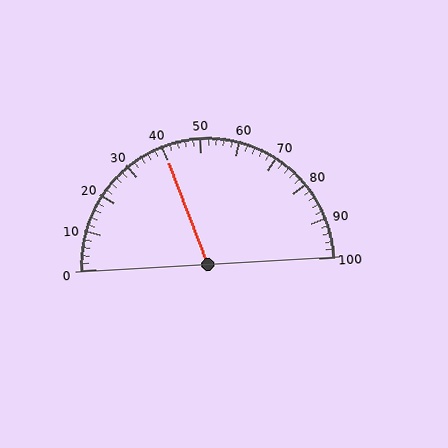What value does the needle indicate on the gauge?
The needle indicates approximately 40.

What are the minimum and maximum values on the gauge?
The gauge ranges from 0 to 100.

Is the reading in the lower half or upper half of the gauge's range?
The reading is in the lower half of the range (0 to 100).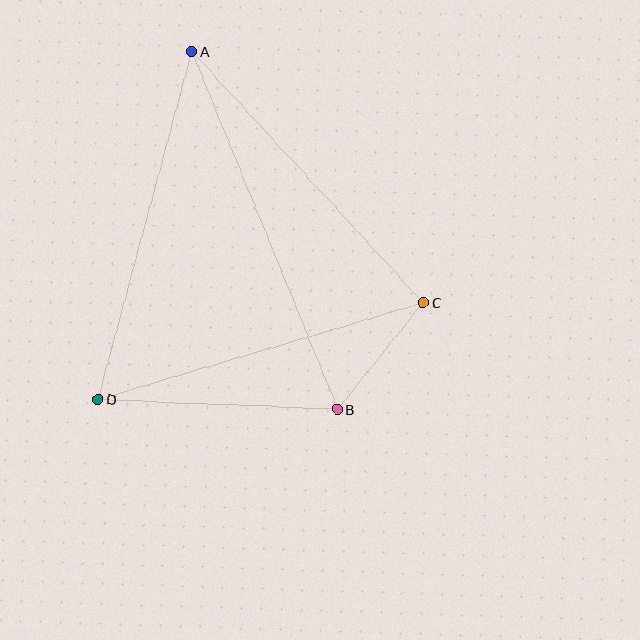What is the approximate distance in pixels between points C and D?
The distance between C and D is approximately 339 pixels.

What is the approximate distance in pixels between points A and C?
The distance between A and C is approximately 341 pixels.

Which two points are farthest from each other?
Points A and B are farthest from each other.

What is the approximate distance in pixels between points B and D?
The distance between B and D is approximately 239 pixels.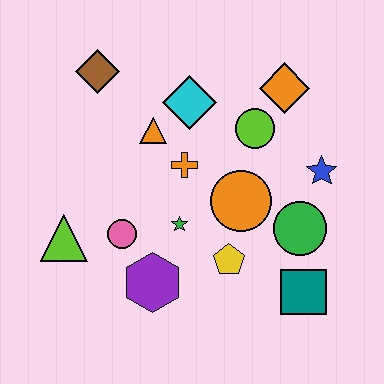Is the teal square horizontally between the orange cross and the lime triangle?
No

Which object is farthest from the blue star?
The lime triangle is farthest from the blue star.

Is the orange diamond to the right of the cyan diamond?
Yes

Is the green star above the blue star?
No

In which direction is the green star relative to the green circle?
The green star is to the left of the green circle.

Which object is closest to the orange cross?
The orange triangle is closest to the orange cross.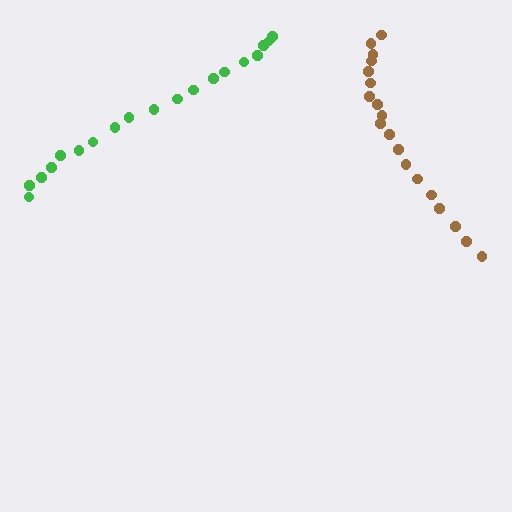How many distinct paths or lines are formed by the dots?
There are 2 distinct paths.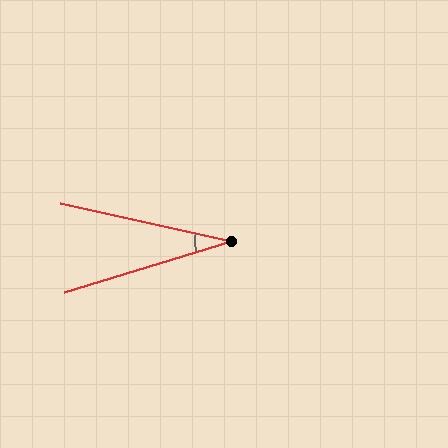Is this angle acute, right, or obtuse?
It is acute.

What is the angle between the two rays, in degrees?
Approximately 30 degrees.